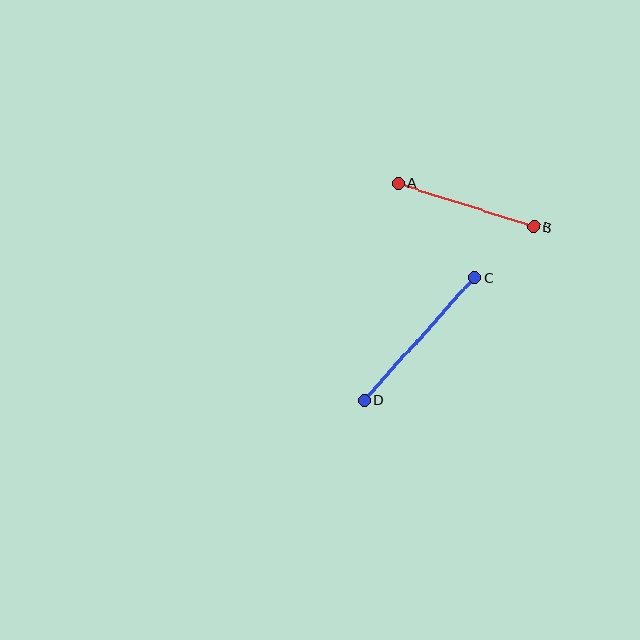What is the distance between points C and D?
The distance is approximately 165 pixels.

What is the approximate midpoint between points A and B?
The midpoint is at approximately (466, 205) pixels.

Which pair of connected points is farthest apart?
Points C and D are farthest apart.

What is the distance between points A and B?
The distance is approximately 142 pixels.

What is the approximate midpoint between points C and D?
The midpoint is at approximately (419, 339) pixels.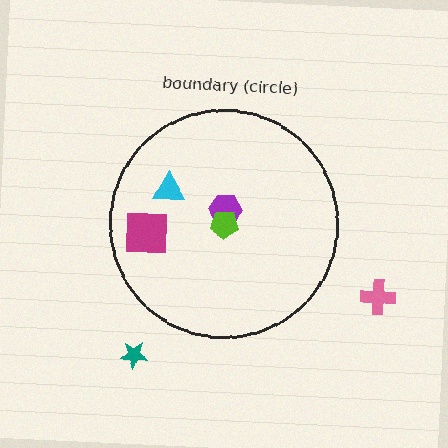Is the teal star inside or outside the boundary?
Outside.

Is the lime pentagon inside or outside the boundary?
Inside.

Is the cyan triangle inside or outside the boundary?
Inside.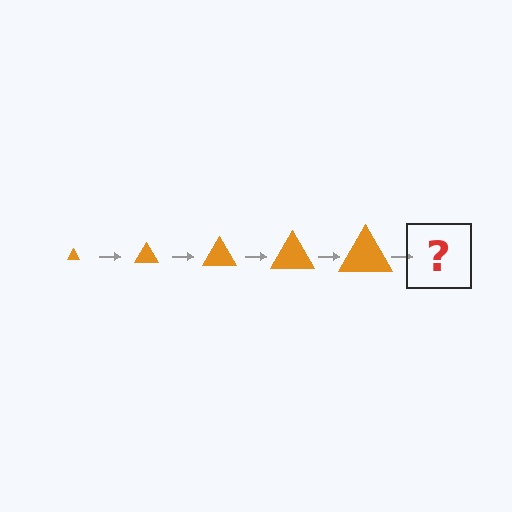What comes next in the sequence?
The next element should be an orange triangle, larger than the previous one.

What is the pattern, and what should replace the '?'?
The pattern is that the triangle gets progressively larger each step. The '?' should be an orange triangle, larger than the previous one.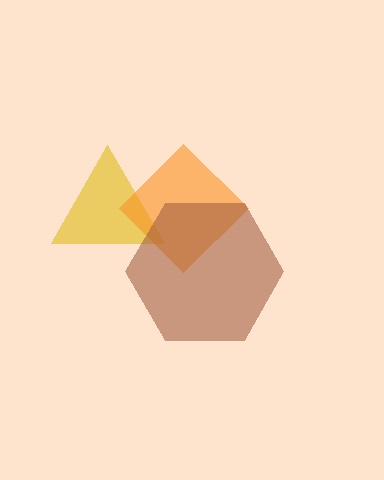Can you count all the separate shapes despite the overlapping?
Yes, there are 3 separate shapes.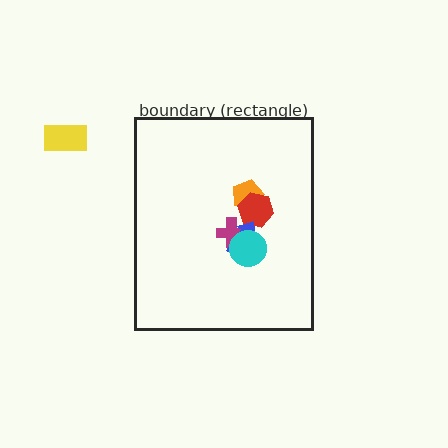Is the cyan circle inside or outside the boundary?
Inside.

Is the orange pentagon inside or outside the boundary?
Inside.